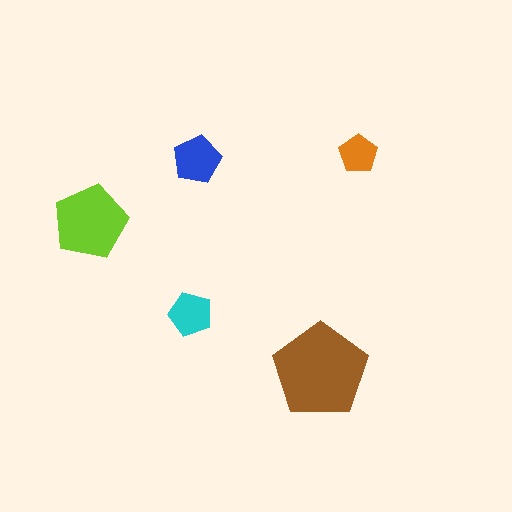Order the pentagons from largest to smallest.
the brown one, the lime one, the blue one, the cyan one, the orange one.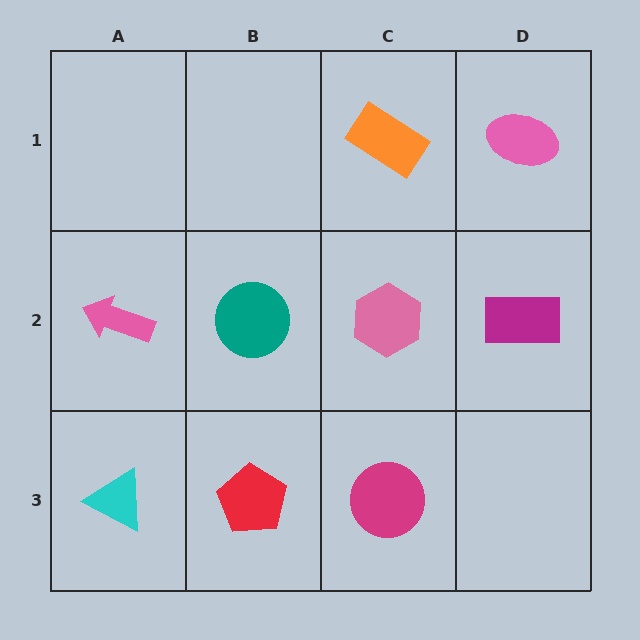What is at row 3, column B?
A red pentagon.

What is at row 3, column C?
A magenta circle.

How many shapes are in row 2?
4 shapes.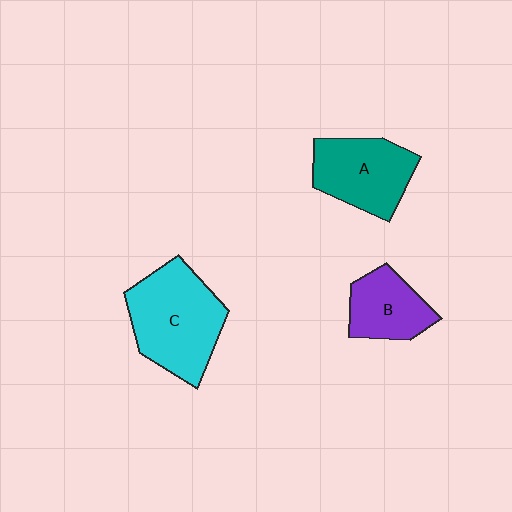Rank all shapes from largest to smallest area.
From largest to smallest: C (cyan), A (teal), B (purple).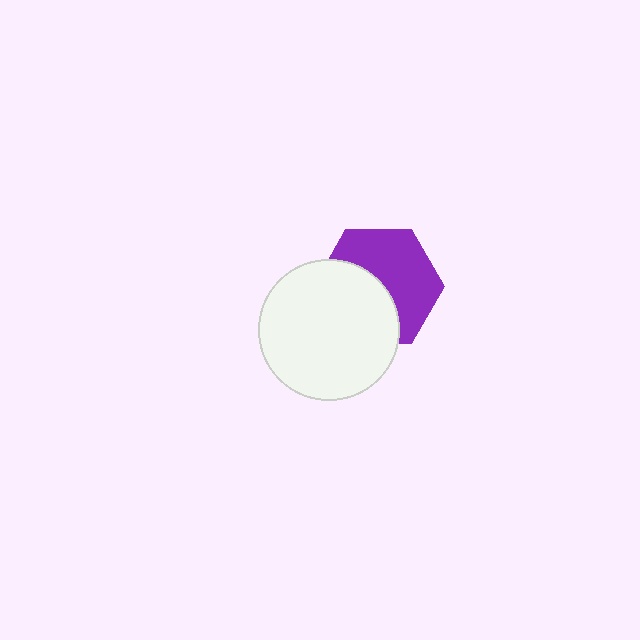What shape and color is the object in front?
The object in front is a white circle.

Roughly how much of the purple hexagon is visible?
About half of it is visible (roughly 55%).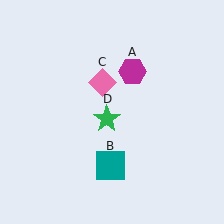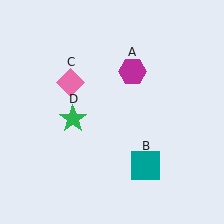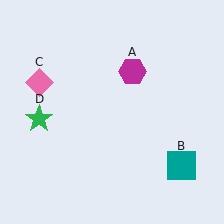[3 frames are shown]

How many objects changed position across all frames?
3 objects changed position: teal square (object B), pink diamond (object C), green star (object D).